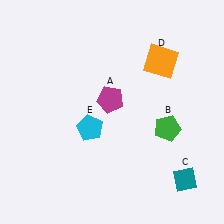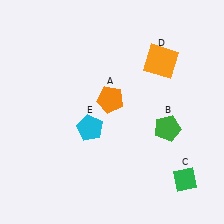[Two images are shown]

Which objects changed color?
A changed from magenta to orange. C changed from teal to green.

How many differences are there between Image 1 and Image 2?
There are 2 differences between the two images.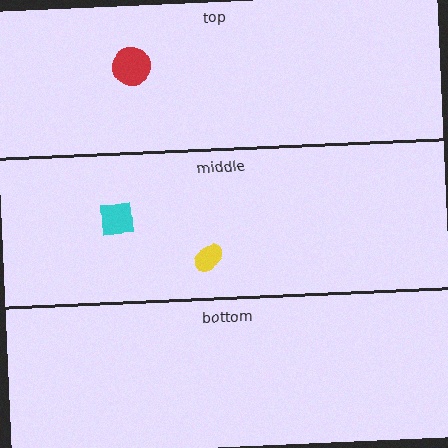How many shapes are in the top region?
1.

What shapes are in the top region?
The red circle.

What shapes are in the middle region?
The cyan square, the yellow ellipse.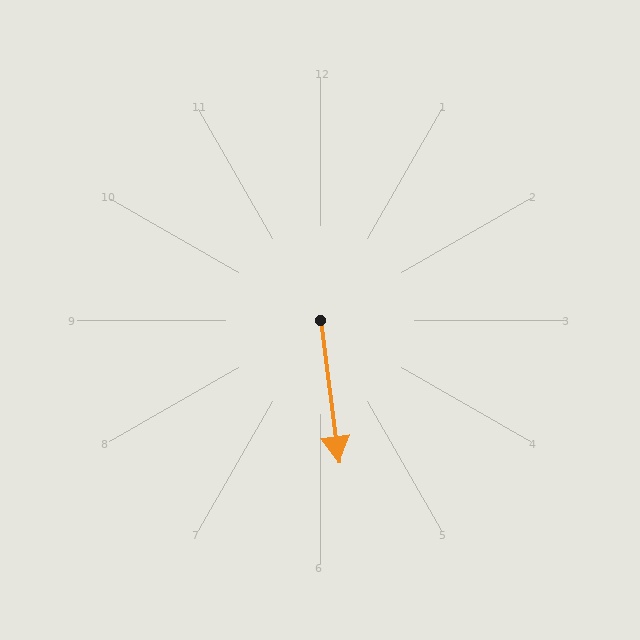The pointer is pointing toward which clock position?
Roughly 6 o'clock.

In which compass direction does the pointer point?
South.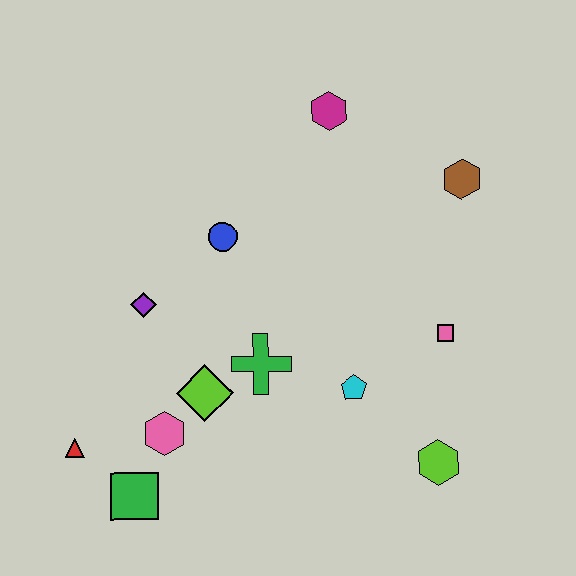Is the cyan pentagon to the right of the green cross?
Yes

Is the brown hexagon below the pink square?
No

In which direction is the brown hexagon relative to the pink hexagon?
The brown hexagon is to the right of the pink hexagon.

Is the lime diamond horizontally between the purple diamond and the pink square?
Yes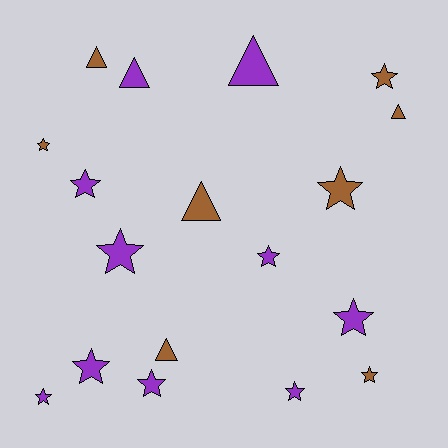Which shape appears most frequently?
Star, with 12 objects.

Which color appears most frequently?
Purple, with 10 objects.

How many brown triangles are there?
There are 4 brown triangles.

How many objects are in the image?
There are 18 objects.